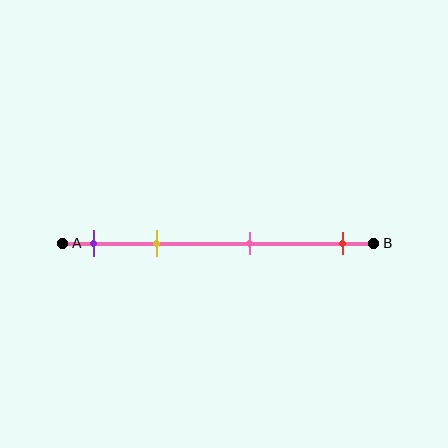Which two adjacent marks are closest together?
The purple and yellow marks are the closest adjacent pair.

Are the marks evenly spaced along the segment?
No, the marks are not evenly spaced.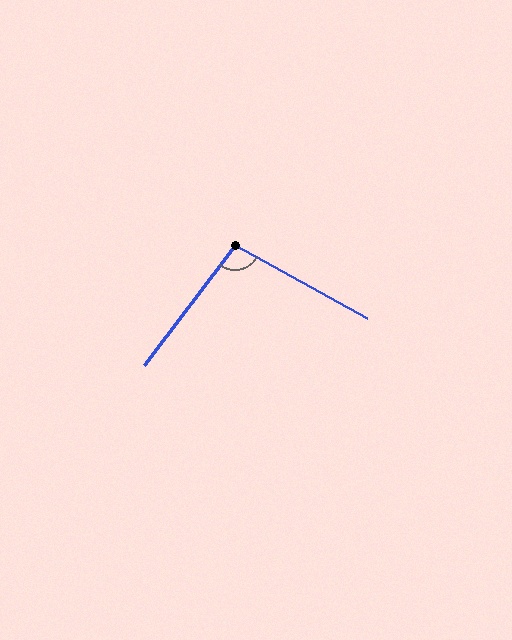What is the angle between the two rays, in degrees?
Approximately 98 degrees.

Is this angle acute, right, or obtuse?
It is obtuse.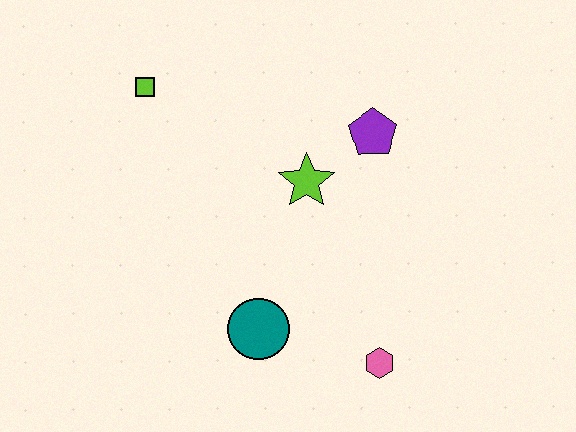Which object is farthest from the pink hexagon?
The lime square is farthest from the pink hexagon.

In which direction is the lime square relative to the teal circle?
The lime square is above the teal circle.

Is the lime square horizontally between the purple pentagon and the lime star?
No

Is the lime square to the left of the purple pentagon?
Yes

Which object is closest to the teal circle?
The pink hexagon is closest to the teal circle.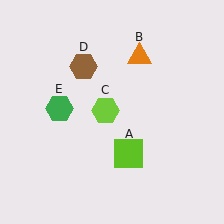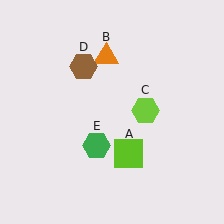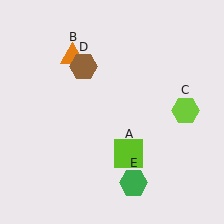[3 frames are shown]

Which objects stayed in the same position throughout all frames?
Lime square (object A) and brown hexagon (object D) remained stationary.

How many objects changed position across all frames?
3 objects changed position: orange triangle (object B), lime hexagon (object C), green hexagon (object E).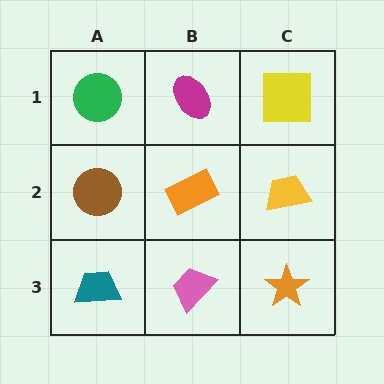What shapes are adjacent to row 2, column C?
A yellow square (row 1, column C), an orange star (row 3, column C), an orange rectangle (row 2, column B).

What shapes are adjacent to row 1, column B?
An orange rectangle (row 2, column B), a green circle (row 1, column A), a yellow square (row 1, column C).